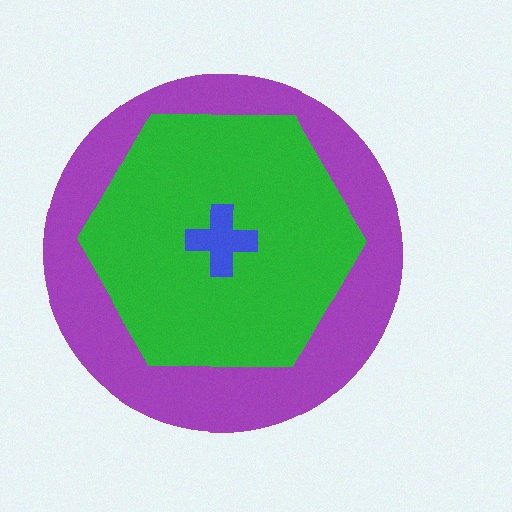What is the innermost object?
The blue cross.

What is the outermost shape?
The purple circle.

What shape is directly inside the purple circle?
The green hexagon.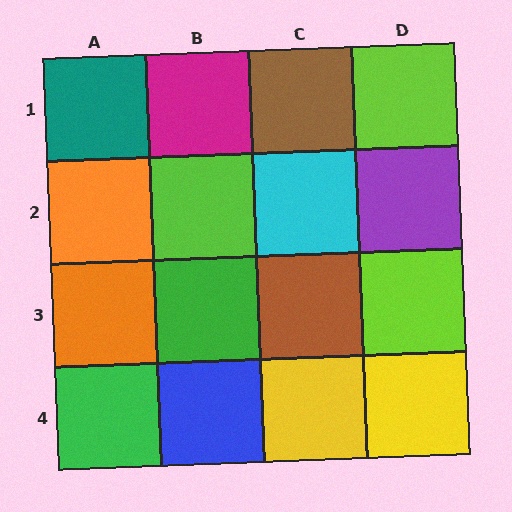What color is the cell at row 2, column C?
Cyan.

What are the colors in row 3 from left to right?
Orange, green, brown, lime.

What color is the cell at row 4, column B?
Blue.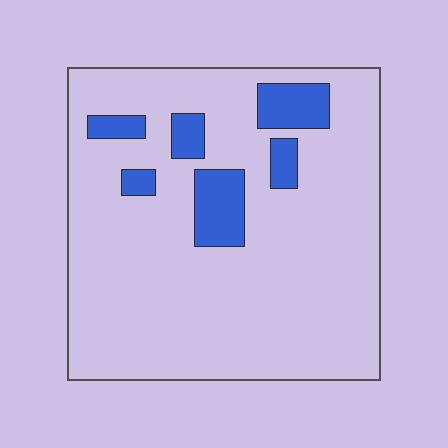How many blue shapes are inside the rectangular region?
6.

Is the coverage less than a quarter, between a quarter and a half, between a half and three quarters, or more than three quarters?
Less than a quarter.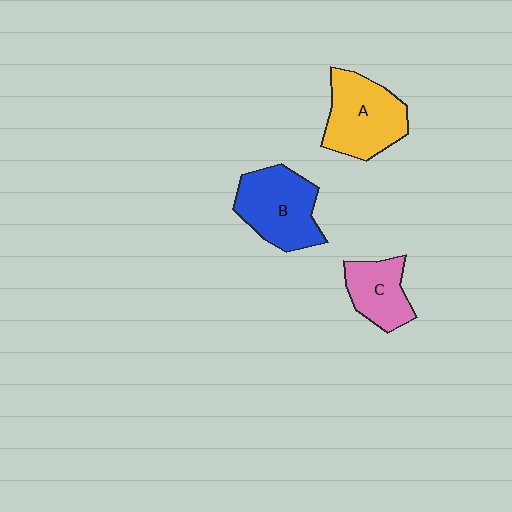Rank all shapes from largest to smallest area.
From largest to smallest: A (yellow), B (blue), C (pink).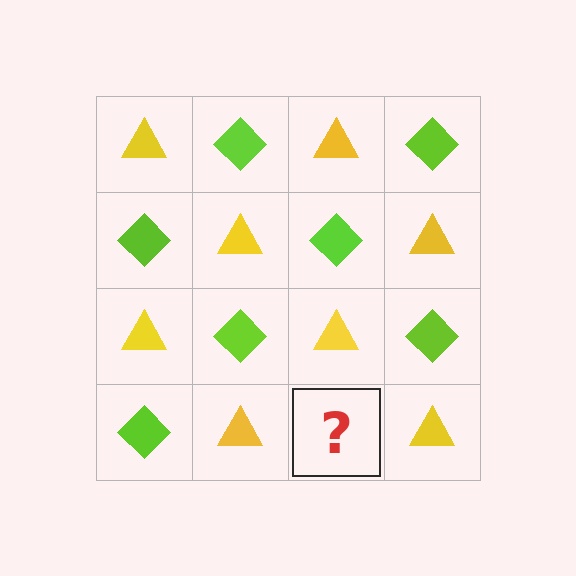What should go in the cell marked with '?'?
The missing cell should contain a lime diamond.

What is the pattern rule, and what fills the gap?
The rule is that it alternates yellow triangle and lime diamond in a checkerboard pattern. The gap should be filled with a lime diamond.